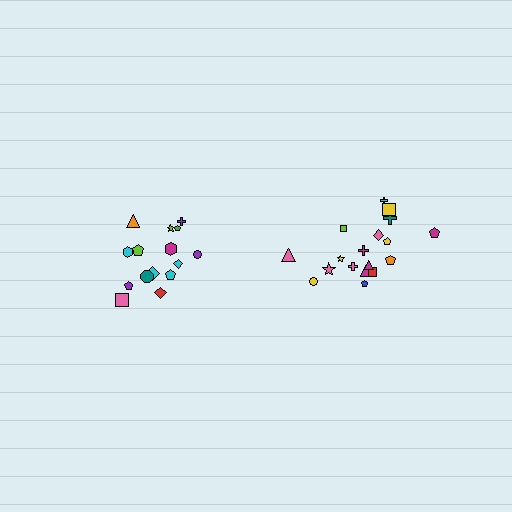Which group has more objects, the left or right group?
The right group.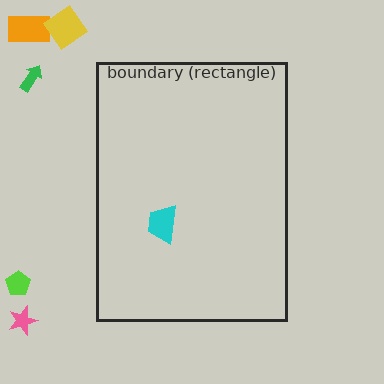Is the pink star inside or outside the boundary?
Outside.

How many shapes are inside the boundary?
1 inside, 5 outside.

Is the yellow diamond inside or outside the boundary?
Outside.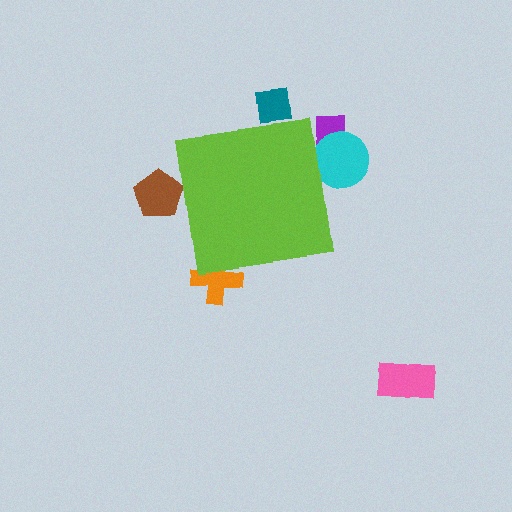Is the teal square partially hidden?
Yes, the teal square is partially hidden behind the lime square.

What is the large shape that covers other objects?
A lime square.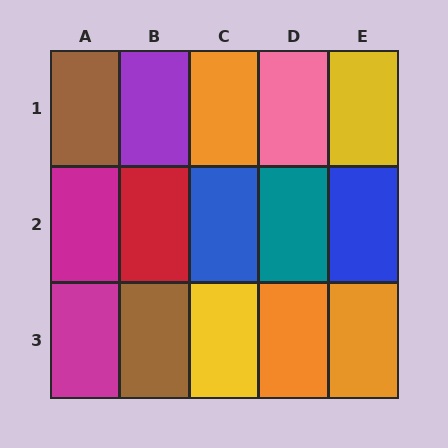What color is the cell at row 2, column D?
Teal.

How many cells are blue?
2 cells are blue.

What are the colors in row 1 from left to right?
Brown, purple, orange, pink, yellow.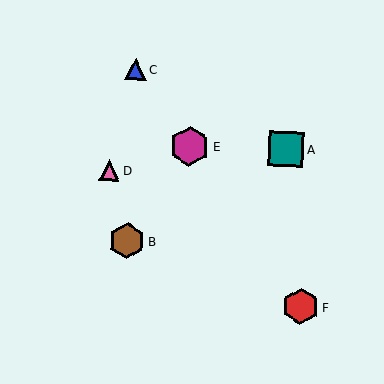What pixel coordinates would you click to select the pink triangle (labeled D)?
Click at (110, 170) to select the pink triangle D.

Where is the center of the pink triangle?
The center of the pink triangle is at (110, 170).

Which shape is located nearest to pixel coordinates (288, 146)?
The teal square (labeled A) at (286, 149) is nearest to that location.